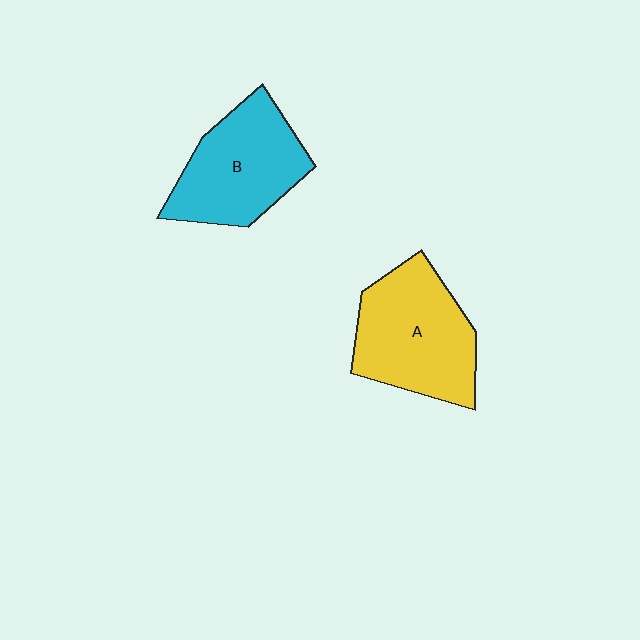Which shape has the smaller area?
Shape B (cyan).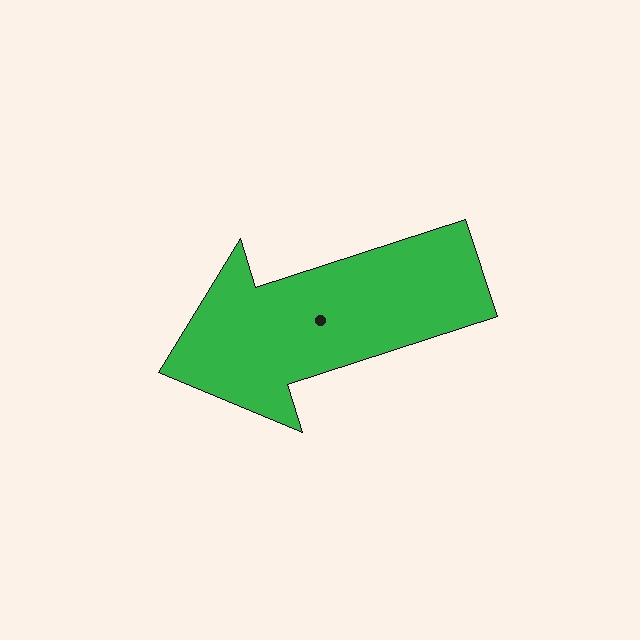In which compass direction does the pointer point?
West.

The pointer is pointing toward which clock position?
Roughly 8 o'clock.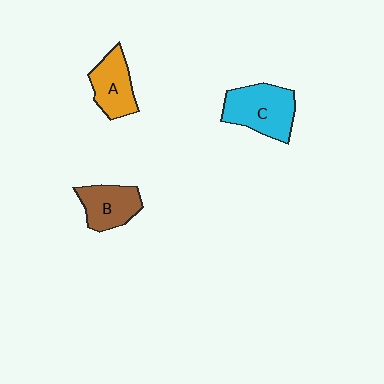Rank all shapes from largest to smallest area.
From largest to smallest: C (cyan), B (brown), A (orange).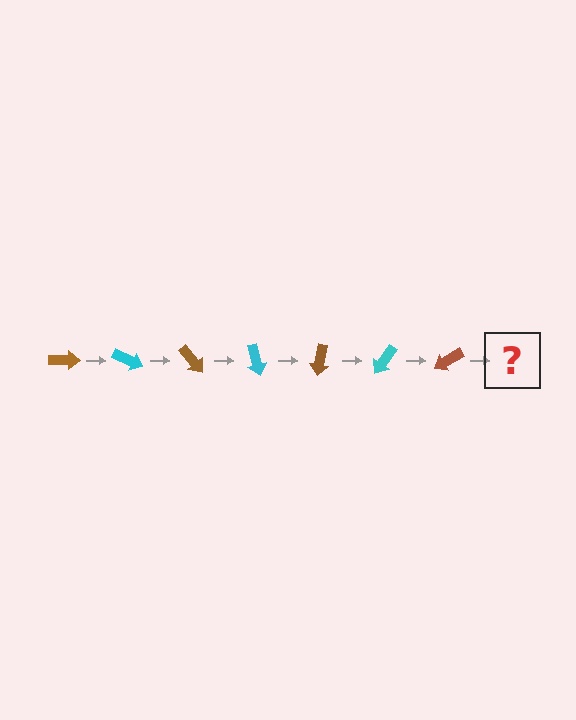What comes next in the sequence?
The next element should be a cyan arrow, rotated 175 degrees from the start.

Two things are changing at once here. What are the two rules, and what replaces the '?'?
The two rules are that it rotates 25 degrees each step and the color cycles through brown and cyan. The '?' should be a cyan arrow, rotated 175 degrees from the start.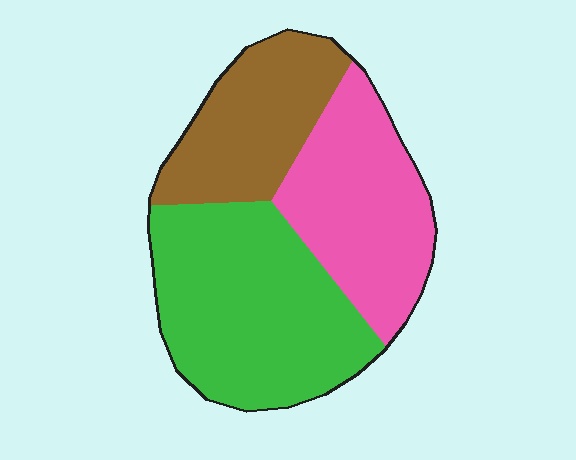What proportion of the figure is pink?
Pink takes up between a quarter and a half of the figure.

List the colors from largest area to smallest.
From largest to smallest: green, pink, brown.